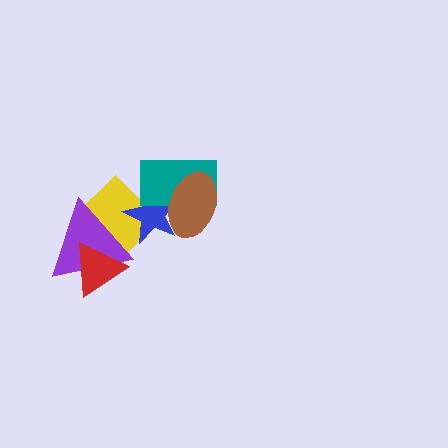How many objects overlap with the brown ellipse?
2 objects overlap with the brown ellipse.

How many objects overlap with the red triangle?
2 objects overlap with the red triangle.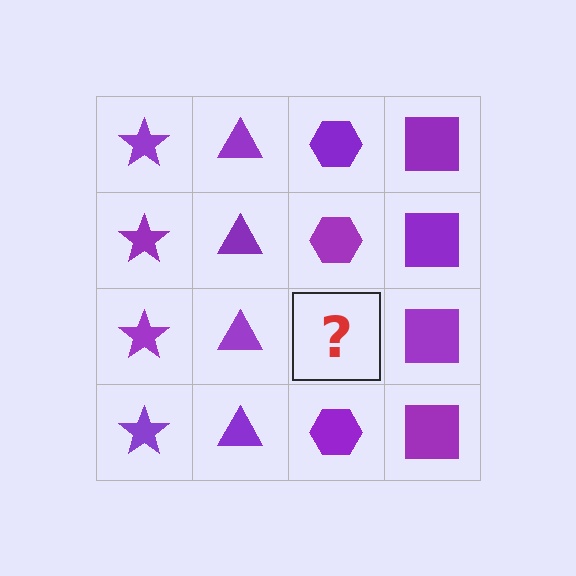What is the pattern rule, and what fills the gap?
The rule is that each column has a consistent shape. The gap should be filled with a purple hexagon.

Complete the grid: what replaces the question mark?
The question mark should be replaced with a purple hexagon.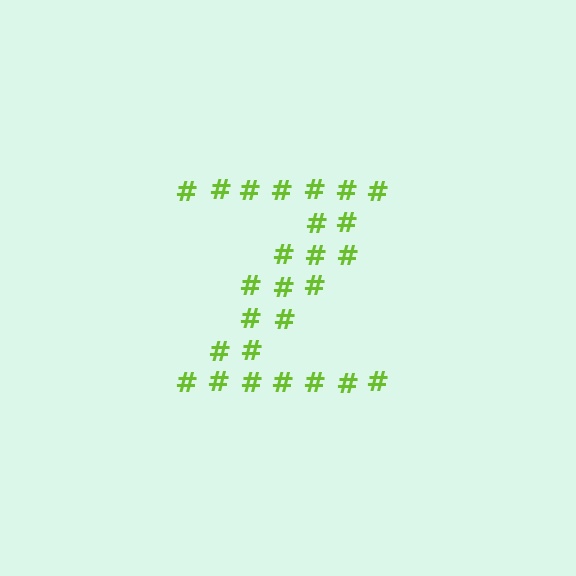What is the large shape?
The large shape is the letter Z.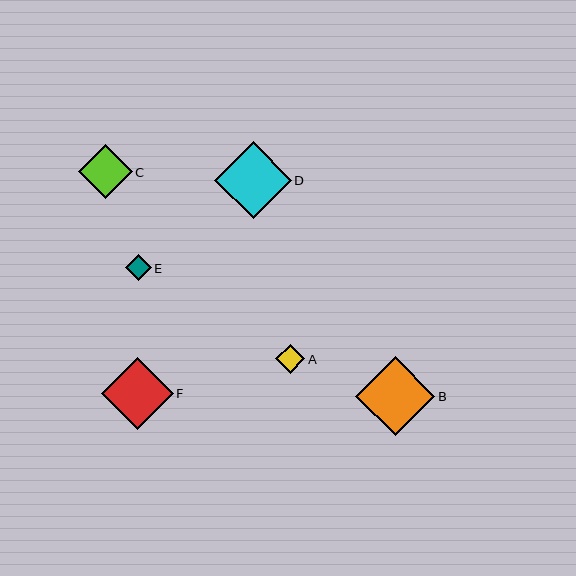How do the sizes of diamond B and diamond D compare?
Diamond B and diamond D are approximately the same size.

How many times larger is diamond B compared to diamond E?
Diamond B is approximately 3.1 times the size of diamond E.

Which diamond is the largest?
Diamond B is the largest with a size of approximately 79 pixels.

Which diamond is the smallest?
Diamond E is the smallest with a size of approximately 25 pixels.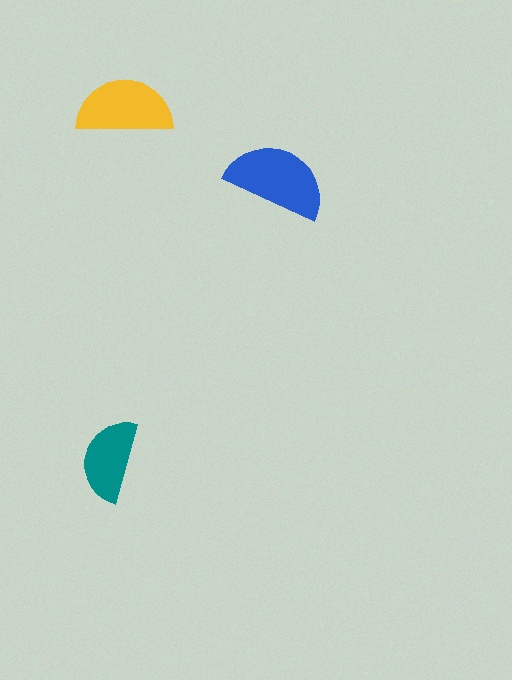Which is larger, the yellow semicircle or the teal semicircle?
The yellow one.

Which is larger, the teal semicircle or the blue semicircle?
The blue one.